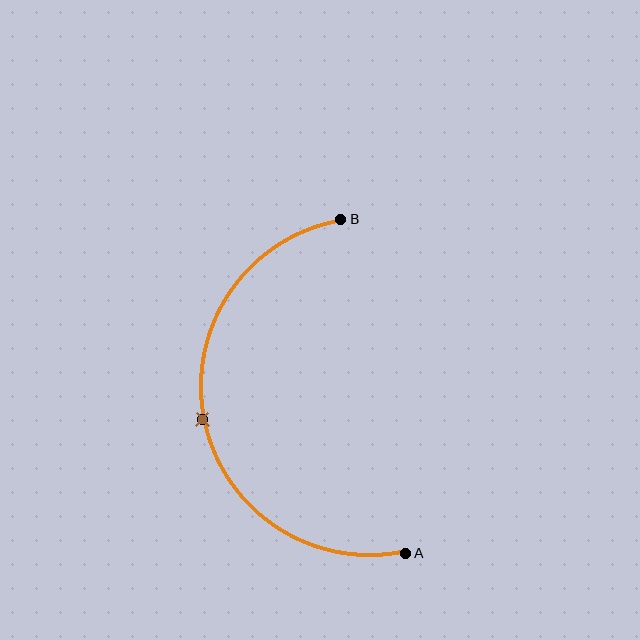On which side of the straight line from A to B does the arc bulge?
The arc bulges to the left of the straight line connecting A and B.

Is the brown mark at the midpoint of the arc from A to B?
Yes. The brown mark lies on the arc at equal arc-length from both A and B — it is the arc midpoint.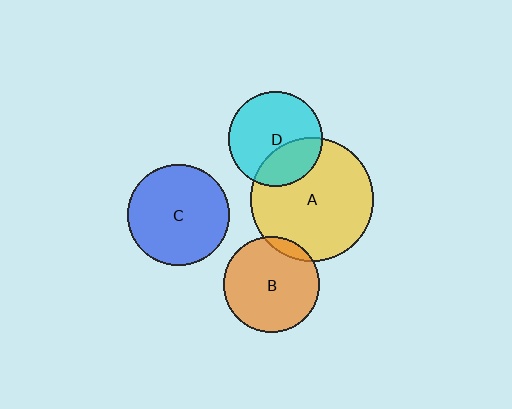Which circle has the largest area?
Circle A (yellow).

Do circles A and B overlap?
Yes.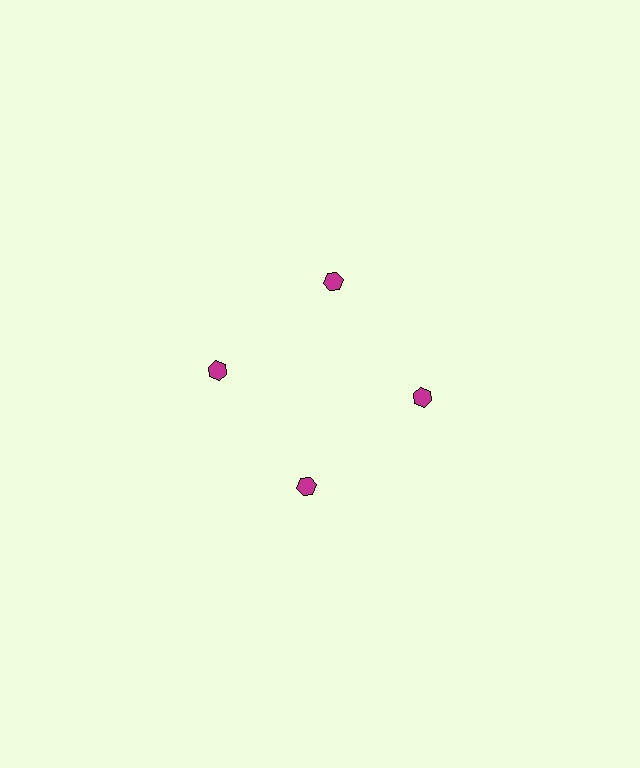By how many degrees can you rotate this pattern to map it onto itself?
The pattern maps onto itself every 90 degrees of rotation.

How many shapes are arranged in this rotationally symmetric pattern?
There are 4 shapes, arranged in 4 groups of 1.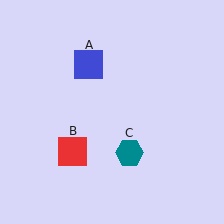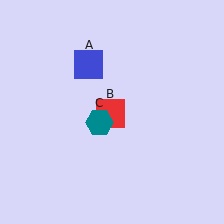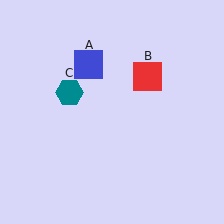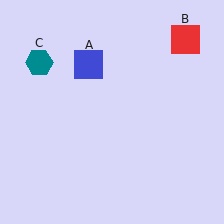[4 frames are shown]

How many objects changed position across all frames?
2 objects changed position: red square (object B), teal hexagon (object C).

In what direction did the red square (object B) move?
The red square (object B) moved up and to the right.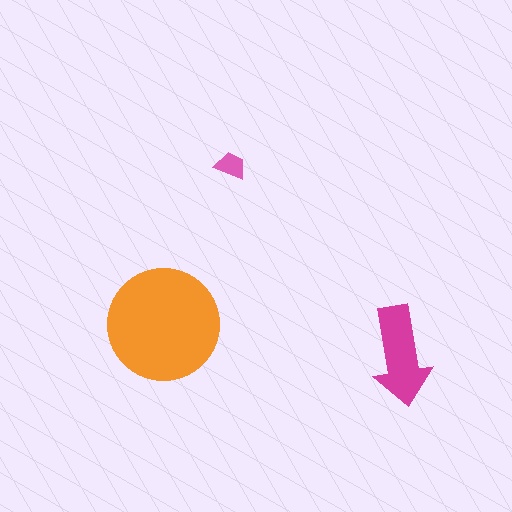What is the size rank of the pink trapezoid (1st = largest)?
3rd.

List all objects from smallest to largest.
The pink trapezoid, the magenta arrow, the orange circle.